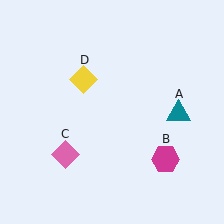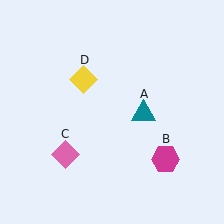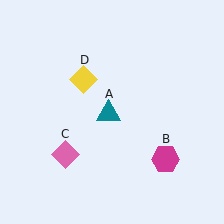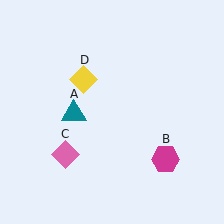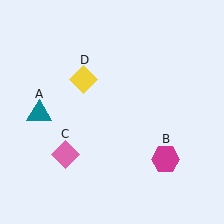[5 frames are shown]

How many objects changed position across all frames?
1 object changed position: teal triangle (object A).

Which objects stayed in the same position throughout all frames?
Magenta hexagon (object B) and pink diamond (object C) and yellow diamond (object D) remained stationary.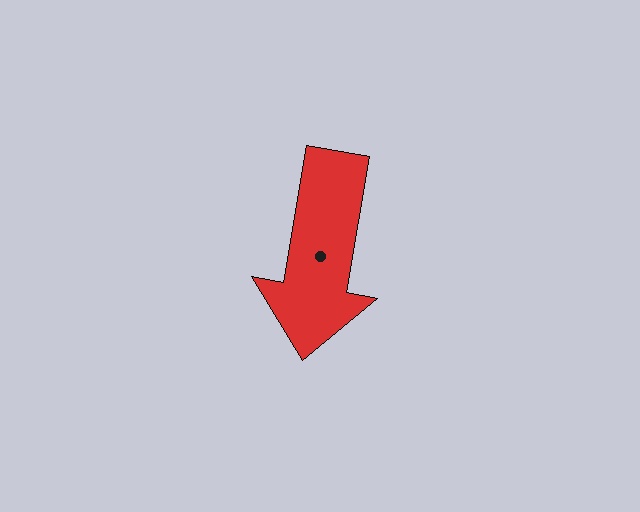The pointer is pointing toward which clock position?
Roughly 6 o'clock.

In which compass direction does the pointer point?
South.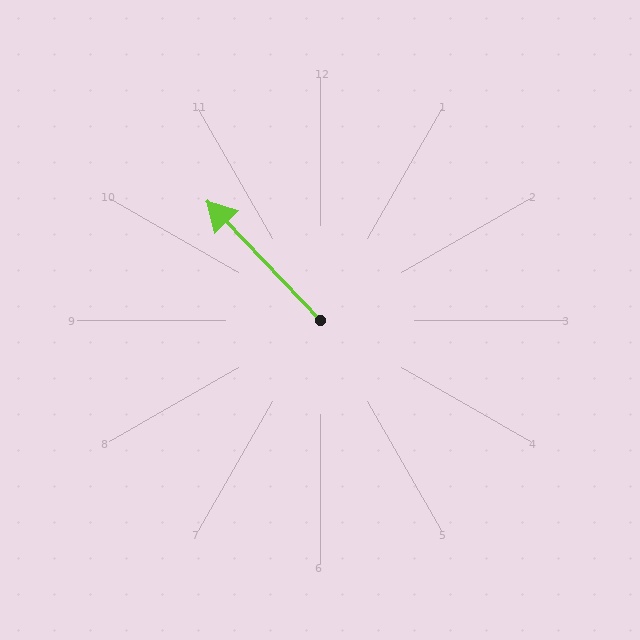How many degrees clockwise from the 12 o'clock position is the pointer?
Approximately 316 degrees.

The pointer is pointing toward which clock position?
Roughly 11 o'clock.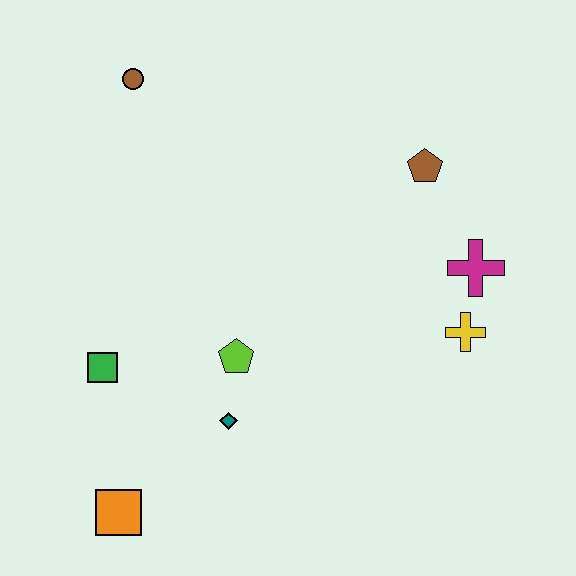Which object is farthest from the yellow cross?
The brown circle is farthest from the yellow cross.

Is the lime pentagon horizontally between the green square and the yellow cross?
Yes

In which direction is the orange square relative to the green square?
The orange square is below the green square.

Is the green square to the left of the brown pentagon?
Yes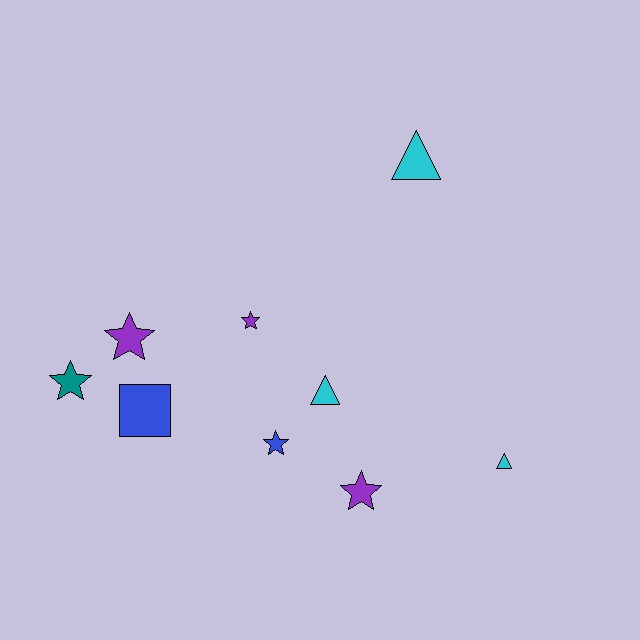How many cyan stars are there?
There are no cyan stars.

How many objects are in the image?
There are 9 objects.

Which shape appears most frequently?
Star, with 5 objects.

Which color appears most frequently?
Purple, with 3 objects.